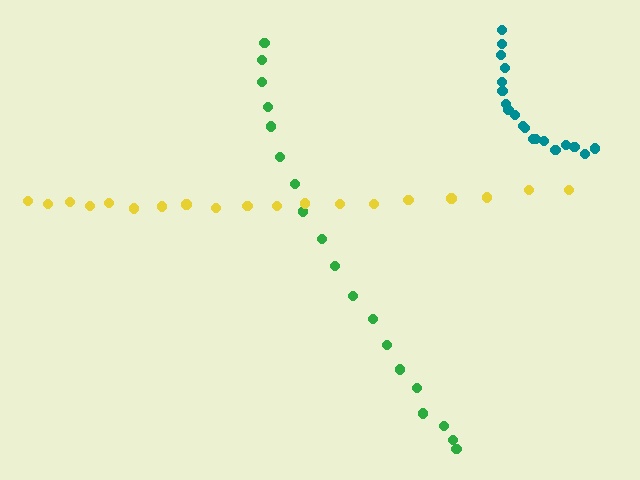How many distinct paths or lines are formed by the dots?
There are 3 distinct paths.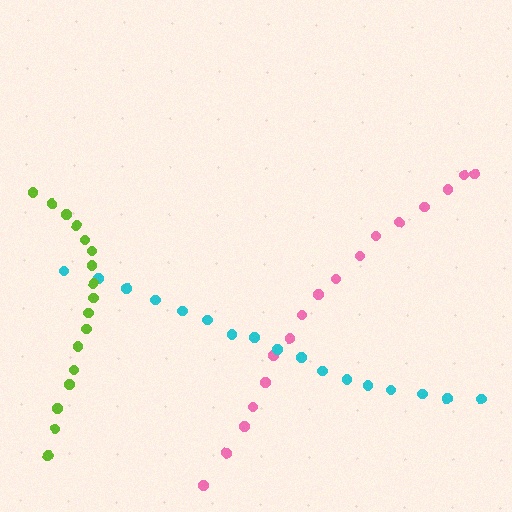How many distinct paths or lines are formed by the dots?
There are 3 distinct paths.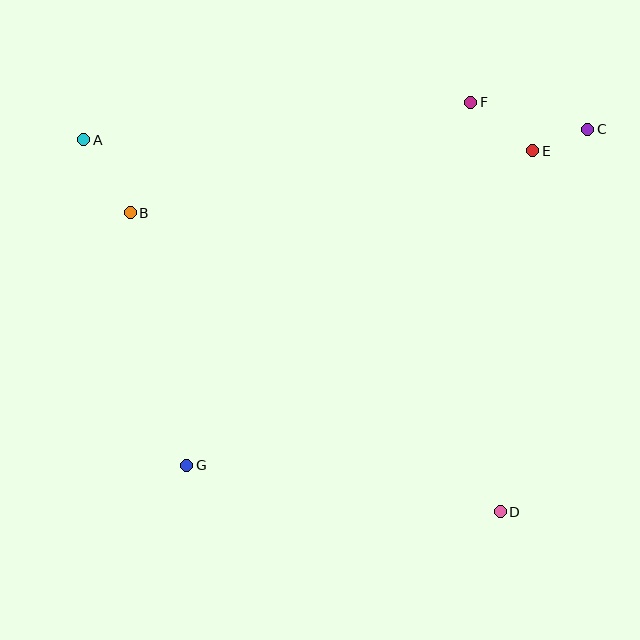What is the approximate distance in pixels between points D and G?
The distance between D and G is approximately 317 pixels.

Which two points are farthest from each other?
Points A and D are farthest from each other.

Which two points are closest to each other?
Points C and E are closest to each other.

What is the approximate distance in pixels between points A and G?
The distance between A and G is approximately 341 pixels.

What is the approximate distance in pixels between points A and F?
The distance between A and F is approximately 389 pixels.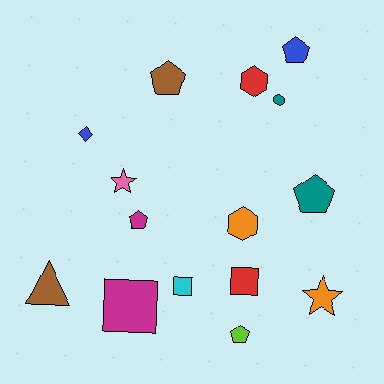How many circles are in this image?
There is 1 circle.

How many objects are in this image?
There are 15 objects.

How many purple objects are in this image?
There are no purple objects.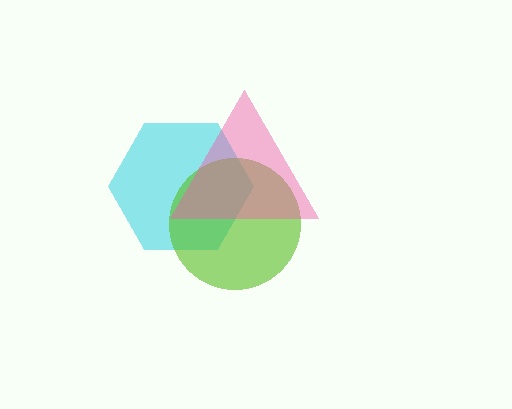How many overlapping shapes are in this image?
There are 3 overlapping shapes in the image.